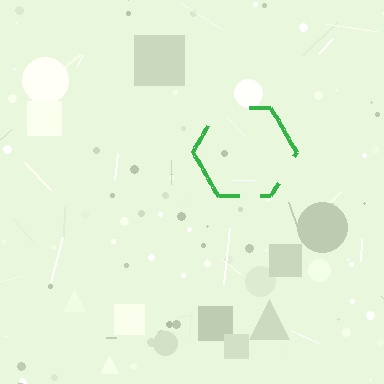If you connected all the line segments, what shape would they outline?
They would outline a hexagon.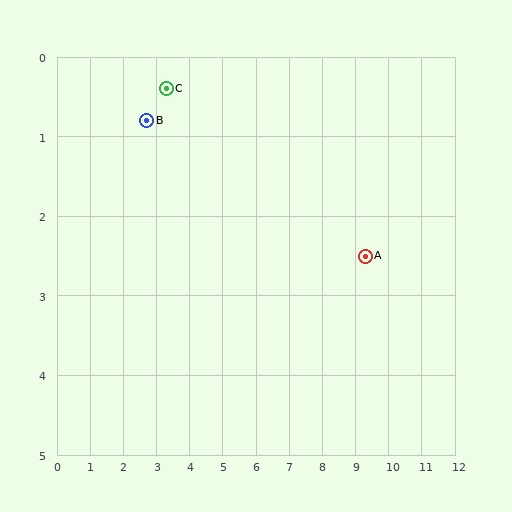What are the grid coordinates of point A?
Point A is at approximately (9.3, 2.5).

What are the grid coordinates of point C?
Point C is at approximately (3.3, 0.4).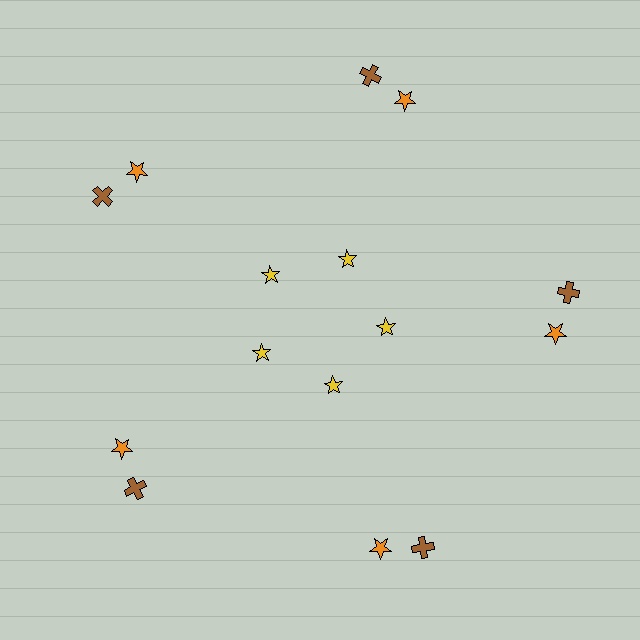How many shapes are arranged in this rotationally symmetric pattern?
There are 15 shapes, arranged in 5 groups of 3.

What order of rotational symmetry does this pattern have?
This pattern has 5-fold rotational symmetry.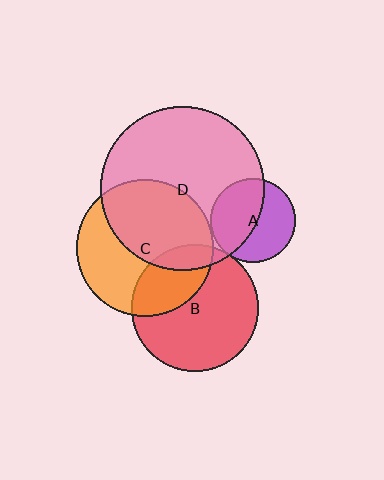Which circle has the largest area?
Circle D (pink).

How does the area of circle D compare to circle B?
Approximately 1.7 times.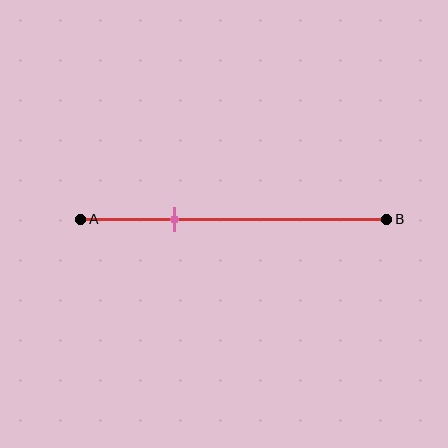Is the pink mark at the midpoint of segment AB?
No, the mark is at about 30% from A, not at the 50% midpoint.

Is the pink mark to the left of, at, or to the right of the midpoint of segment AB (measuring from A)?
The pink mark is to the left of the midpoint of segment AB.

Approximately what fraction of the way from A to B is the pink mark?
The pink mark is approximately 30% of the way from A to B.